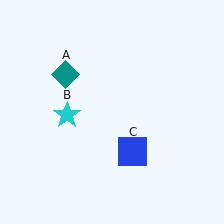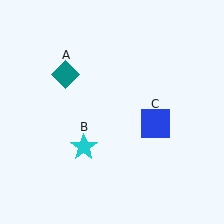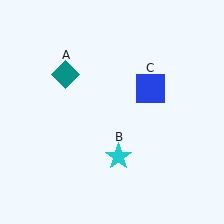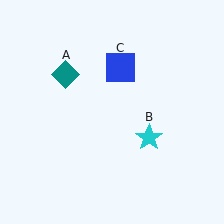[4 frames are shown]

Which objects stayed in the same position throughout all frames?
Teal diamond (object A) remained stationary.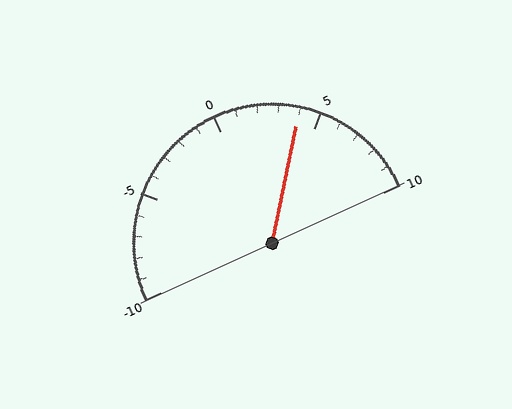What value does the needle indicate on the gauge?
The needle indicates approximately 4.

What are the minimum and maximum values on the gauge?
The gauge ranges from -10 to 10.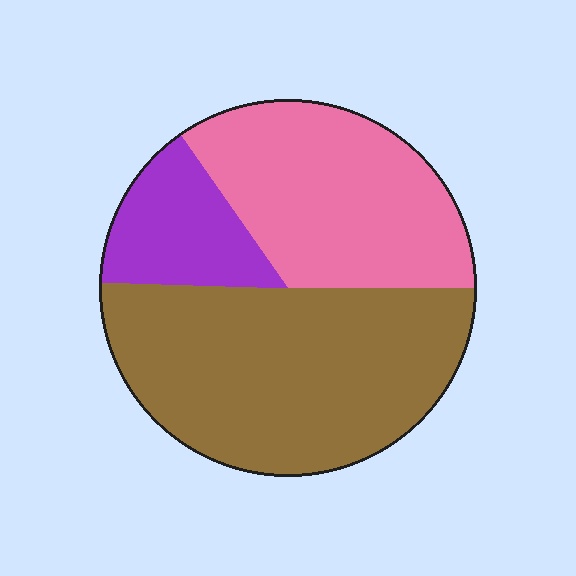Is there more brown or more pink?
Brown.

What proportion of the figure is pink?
Pink takes up about one third (1/3) of the figure.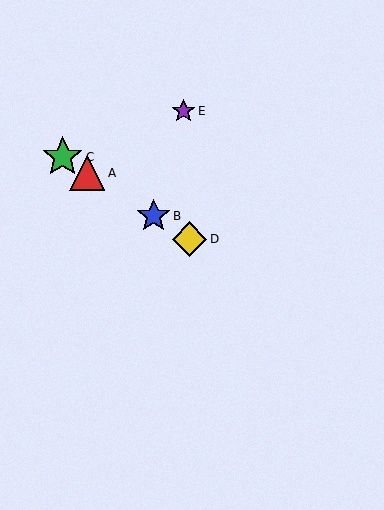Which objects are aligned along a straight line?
Objects A, B, C, D are aligned along a straight line.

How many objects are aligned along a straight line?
4 objects (A, B, C, D) are aligned along a straight line.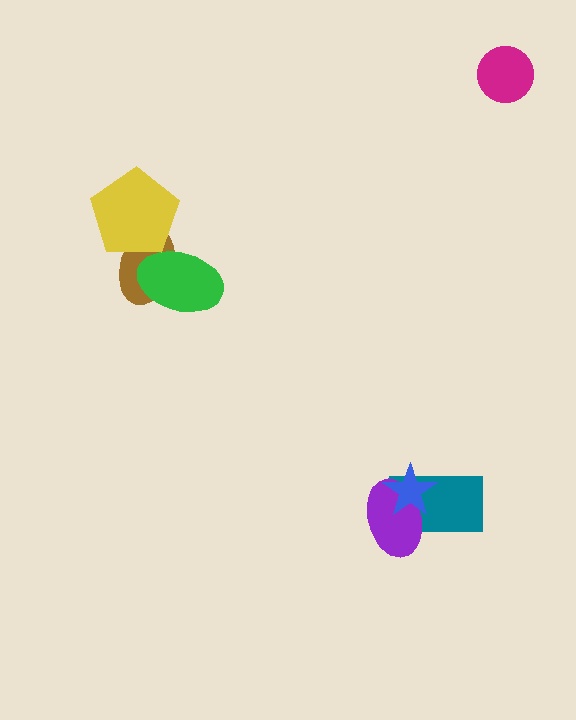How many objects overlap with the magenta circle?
0 objects overlap with the magenta circle.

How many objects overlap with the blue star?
2 objects overlap with the blue star.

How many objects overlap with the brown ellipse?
2 objects overlap with the brown ellipse.